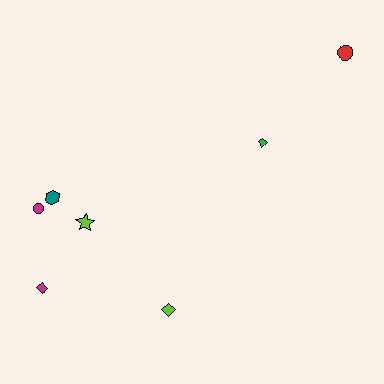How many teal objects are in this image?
There is 1 teal object.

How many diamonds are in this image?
There are 3 diamonds.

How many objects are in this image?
There are 7 objects.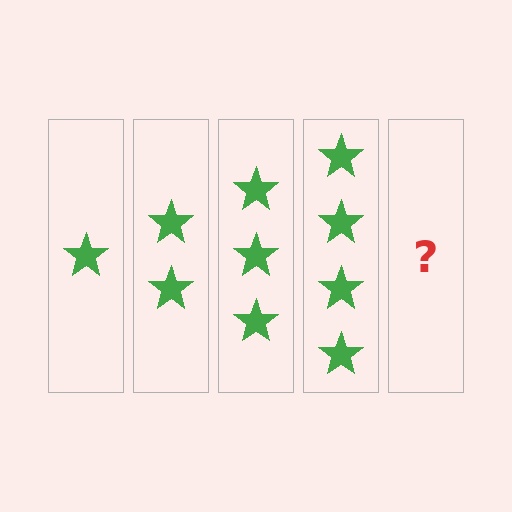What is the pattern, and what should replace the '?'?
The pattern is that each step adds one more star. The '?' should be 5 stars.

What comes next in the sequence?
The next element should be 5 stars.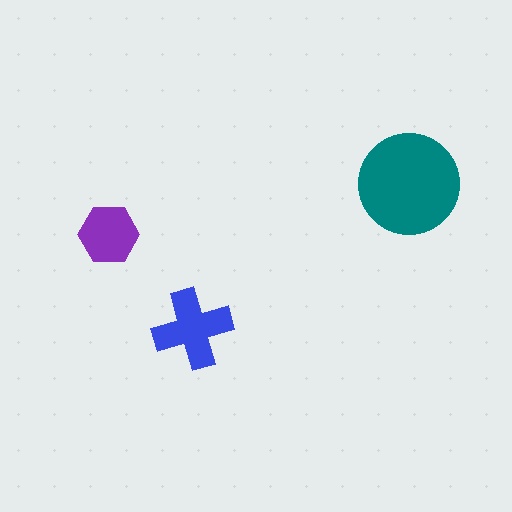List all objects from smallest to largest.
The purple hexagon, the blue cross, the teal circle.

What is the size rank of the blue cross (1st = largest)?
2nd.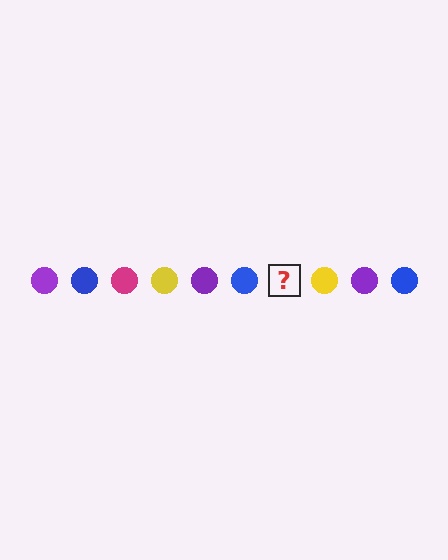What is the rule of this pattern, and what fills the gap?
The rule is that the pattern cycles through purple, blue, magenta, yellow circles. The gap should be filled with a magenta circle.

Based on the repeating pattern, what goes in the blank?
The blank should be a magenta circle.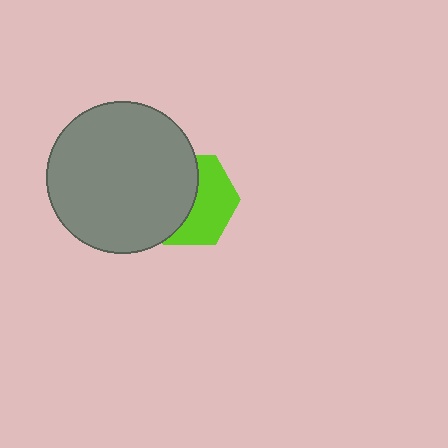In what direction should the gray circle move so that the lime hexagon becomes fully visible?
The gray circle should move left. That is the shortest direction to clear the overlap and leave the lime hexagon fully visible.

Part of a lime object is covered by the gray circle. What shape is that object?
It is a hexagon.